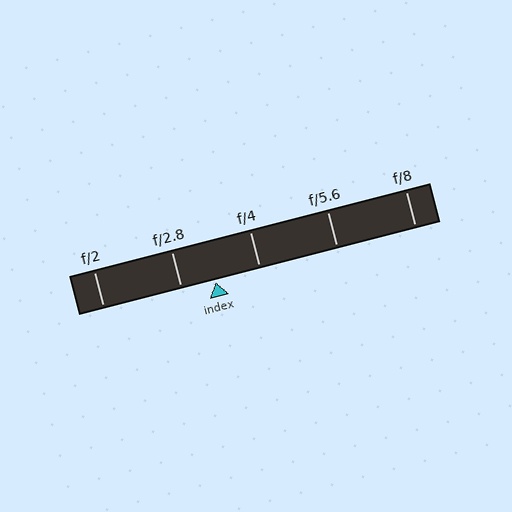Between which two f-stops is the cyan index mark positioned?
The index mark is between f/2.8 and f/4.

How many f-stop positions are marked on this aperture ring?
There are 5 f-stop positions marked.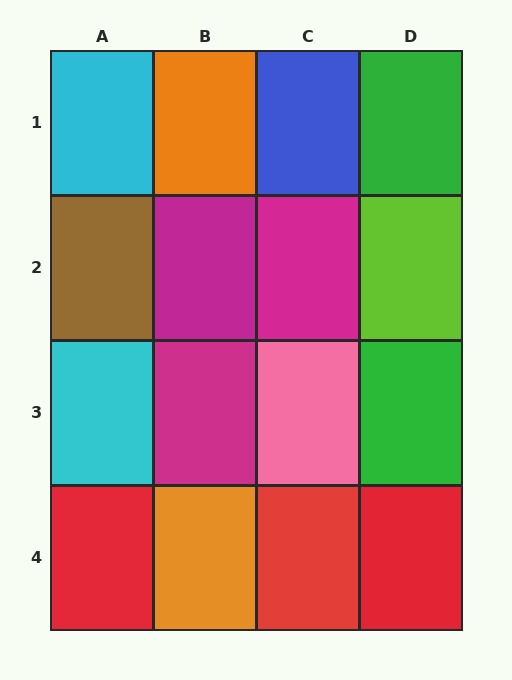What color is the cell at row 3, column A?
Cyan.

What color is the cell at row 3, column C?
Pink.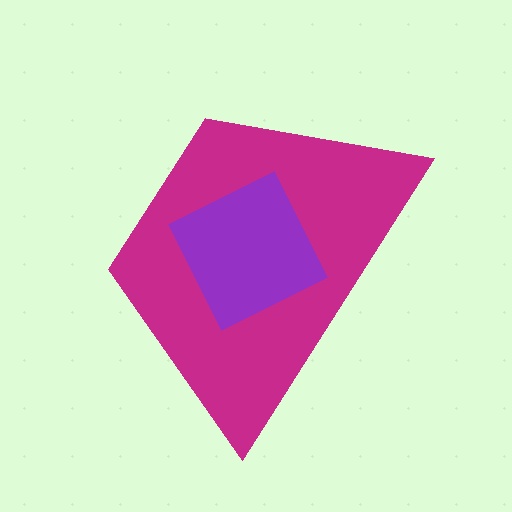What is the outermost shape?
The magenta trapezoid.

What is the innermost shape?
The purple diamond.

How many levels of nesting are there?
2.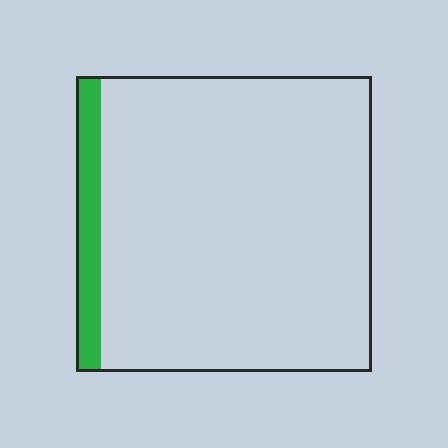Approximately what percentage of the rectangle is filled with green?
Approximately 10%.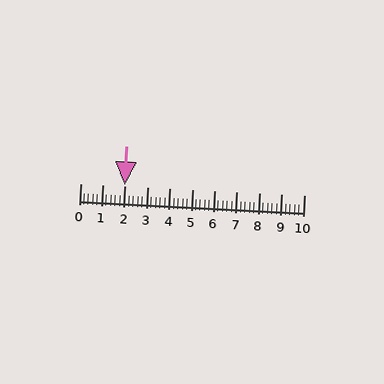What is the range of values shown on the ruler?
The ruler shows values from 0 to 10.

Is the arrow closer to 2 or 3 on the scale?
The arrow is closer to 2.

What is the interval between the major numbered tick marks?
The major tick marks are spaced 1 units apart.